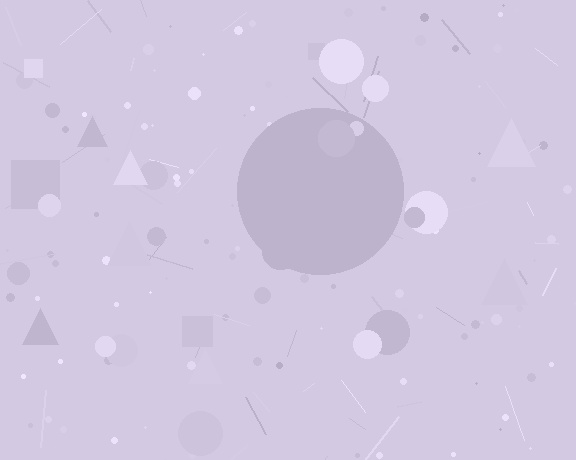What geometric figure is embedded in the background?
A circle is embedded in the background.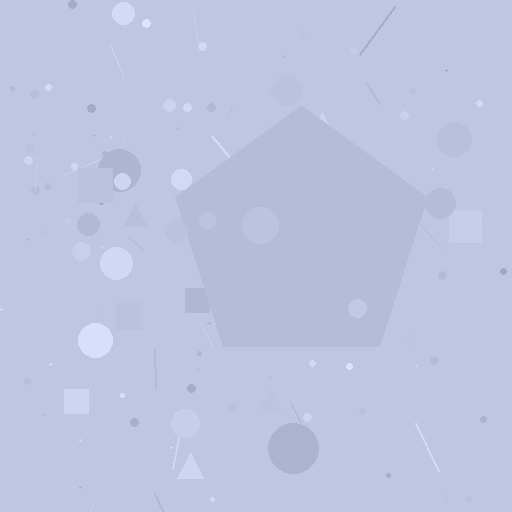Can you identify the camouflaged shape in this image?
The camouflaged shape is a pentagon.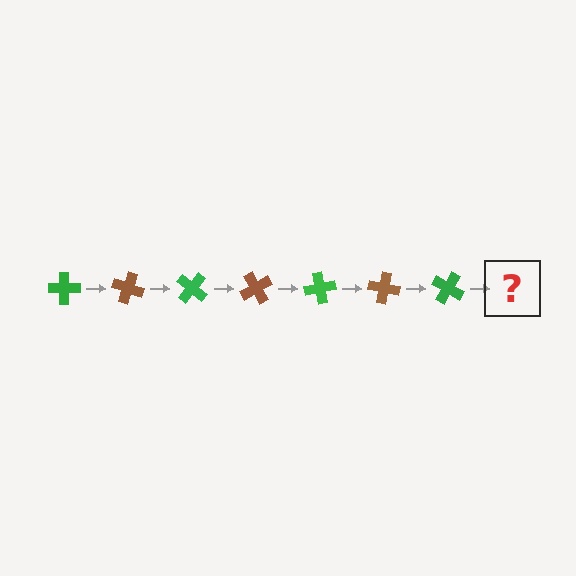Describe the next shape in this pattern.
It should be a brown cross, rotated 140 degrees from the start.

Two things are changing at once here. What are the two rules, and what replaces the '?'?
The two rules are that it rotates 20 degrees each step and the color cycles through green and brown. The '?' should be a brown cross, rotated 140 degrees from the start.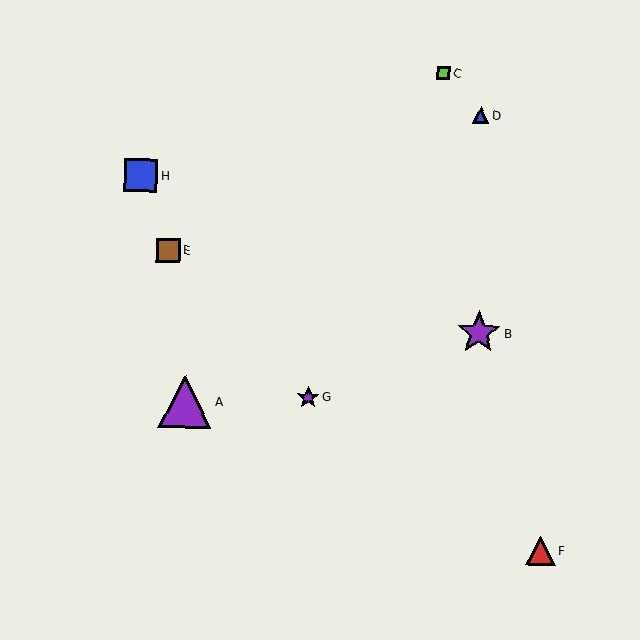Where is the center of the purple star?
The center of the purple star is at (308, 397).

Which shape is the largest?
The purple triangle (labeled A) is the largest.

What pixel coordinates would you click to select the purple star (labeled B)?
Click at (479, 333) to select the purple star B.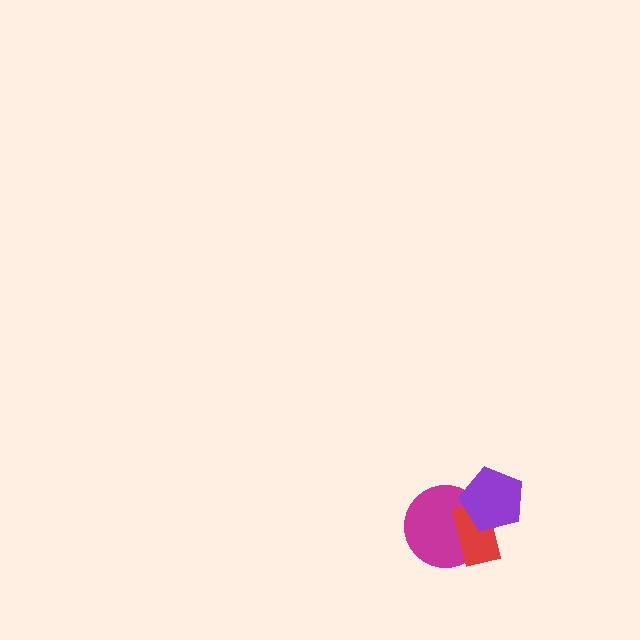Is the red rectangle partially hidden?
Yes, it is partially covered by another shape.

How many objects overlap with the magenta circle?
2 objects overlap with the magenta circle.